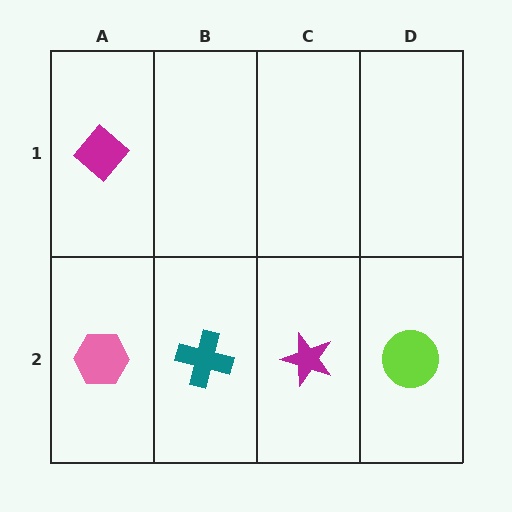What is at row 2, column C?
A magenta star.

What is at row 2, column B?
A teal cross.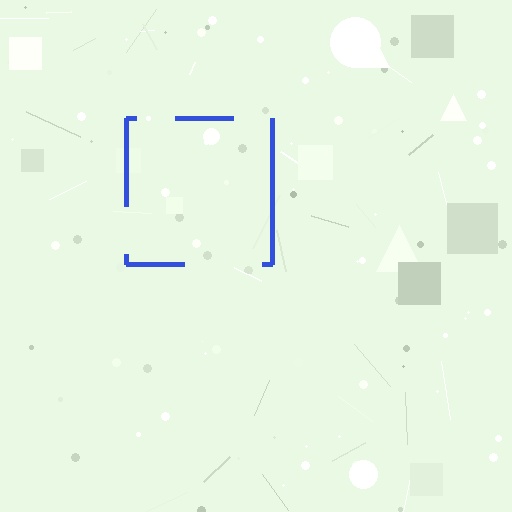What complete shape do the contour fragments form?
The contour fragments form a square.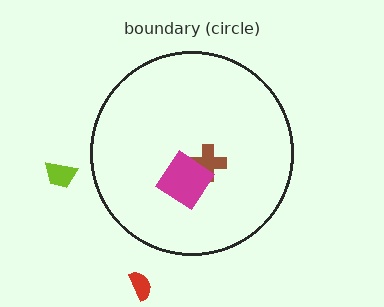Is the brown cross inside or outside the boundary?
Inside.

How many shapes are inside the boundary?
2 inside, 2 outside.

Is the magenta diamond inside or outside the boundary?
Inside.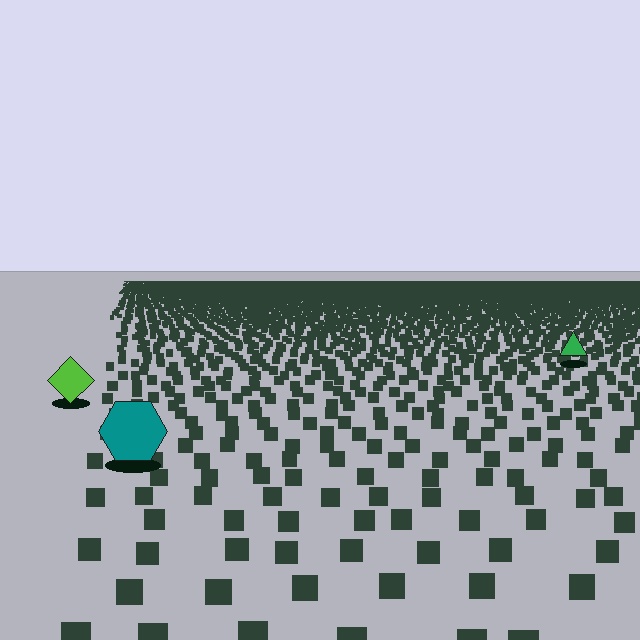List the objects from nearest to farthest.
From nearest to farthest: the teal hexagon, the lime diamond, the green triangle.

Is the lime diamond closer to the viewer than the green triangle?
Yes. The lime diamond is closer — you can tell from the texture gradient: the ground texture is coarser near it.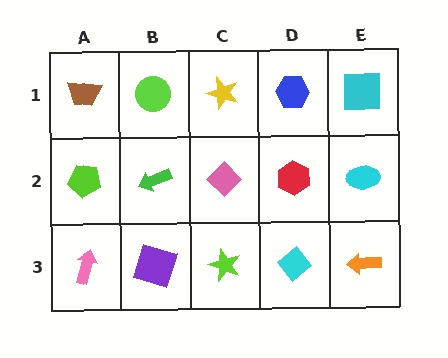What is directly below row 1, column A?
A lime pentagon.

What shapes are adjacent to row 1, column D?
A red hexagon (row 2, column D), a yellow star (row 1, column C), a cyan square (row 1, column E).